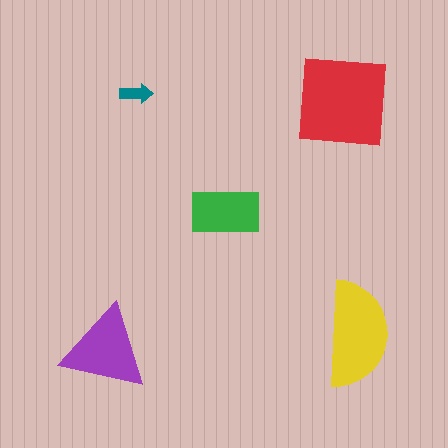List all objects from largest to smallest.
The red square, the yellow semicircle, the purple triangle, the green rectangle, the teal arrow.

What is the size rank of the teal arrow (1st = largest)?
5th.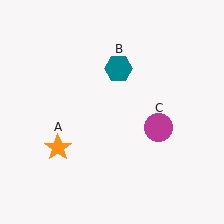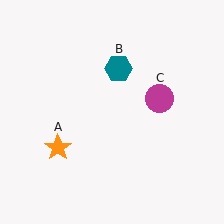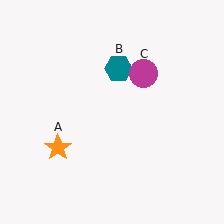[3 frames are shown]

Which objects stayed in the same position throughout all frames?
Orange star (object A) and teal hexagon (object B) remained stationary.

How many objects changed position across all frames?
1 object changed position: magenta circle (object C).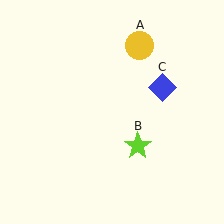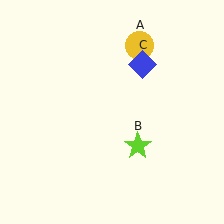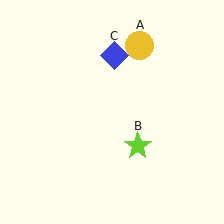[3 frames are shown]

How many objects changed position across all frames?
1 object changed position: blue diamond (object C).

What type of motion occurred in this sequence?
The blue diamond (object C) rotated counterclockwise around the center of the scene.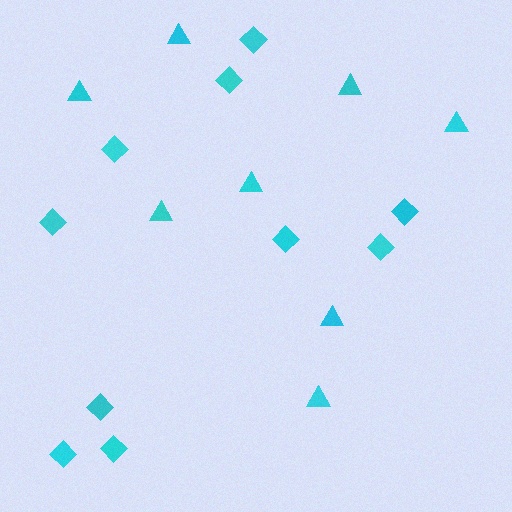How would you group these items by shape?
There are 2 groups: one group of diamonds (10) and one group of triangles (8).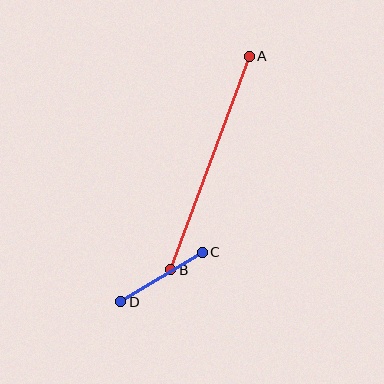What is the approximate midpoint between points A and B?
The midpoint is at approximately (210, 163) pixels.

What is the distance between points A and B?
The distance is approximately 228 pixels.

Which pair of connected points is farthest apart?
Points A and B are farthest apart.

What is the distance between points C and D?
The distance is approximately 96 pixels.